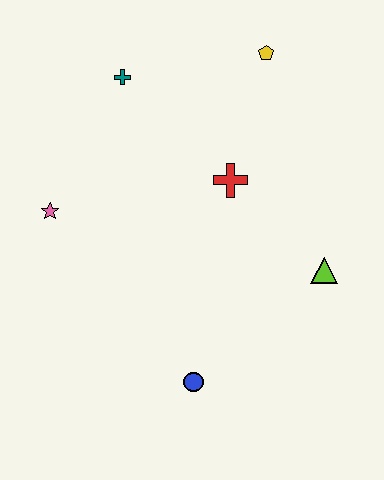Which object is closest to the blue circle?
The lime triangle is closest to the blue circle.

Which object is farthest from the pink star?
The lime triangle is farthest from the pink star.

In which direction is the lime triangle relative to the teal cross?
The lime triangle is to the right of the teal cross.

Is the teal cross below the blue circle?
No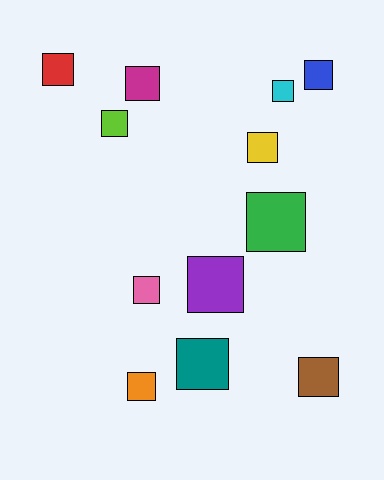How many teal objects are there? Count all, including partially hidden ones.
There is 1 teal object.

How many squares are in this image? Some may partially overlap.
There are 12 squares.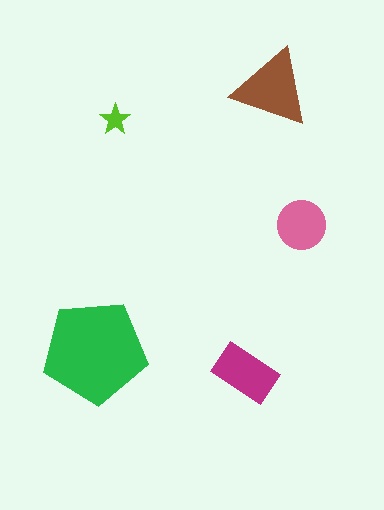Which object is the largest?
The green pentagon.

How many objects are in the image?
There are 5 objects in the image.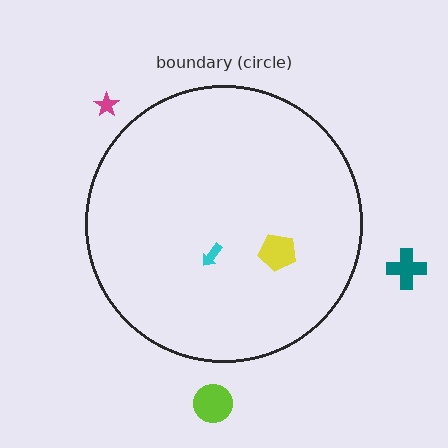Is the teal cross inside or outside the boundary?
Outside.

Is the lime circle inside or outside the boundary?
Outside.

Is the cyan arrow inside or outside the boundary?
Inside.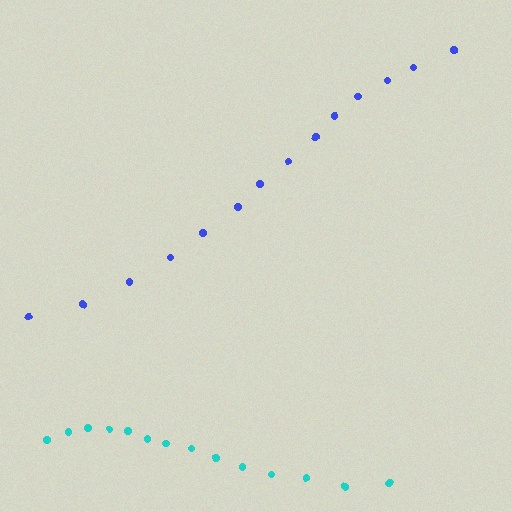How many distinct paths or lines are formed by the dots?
There are 2 distinct paths.